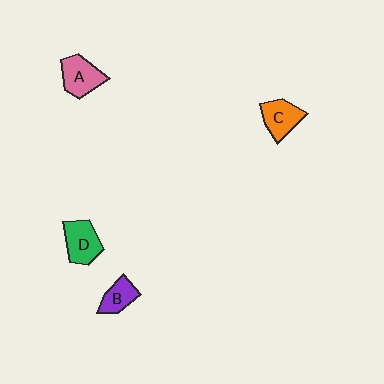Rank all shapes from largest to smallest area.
From largest to smallest: D (green), A (pink), C (orange), B (purple).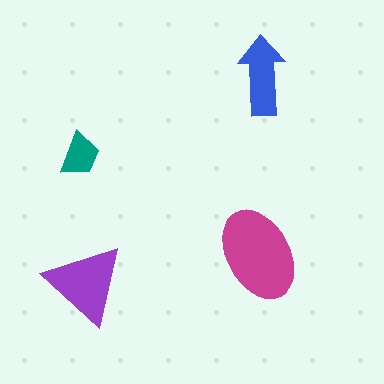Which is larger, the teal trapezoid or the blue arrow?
The blue arrow.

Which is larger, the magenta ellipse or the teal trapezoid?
The magenta ellipse.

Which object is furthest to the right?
The blue arrow is rightmost.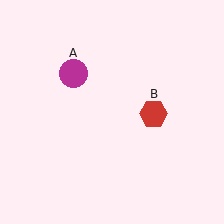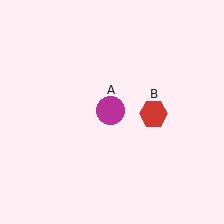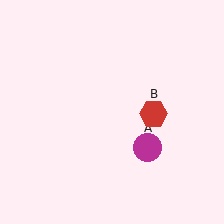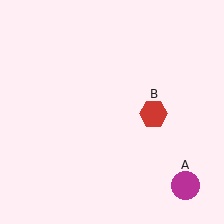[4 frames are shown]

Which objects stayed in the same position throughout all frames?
Red hexagon (object B) remained stationary.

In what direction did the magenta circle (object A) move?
The magenta circle (object A) moved down and to the right.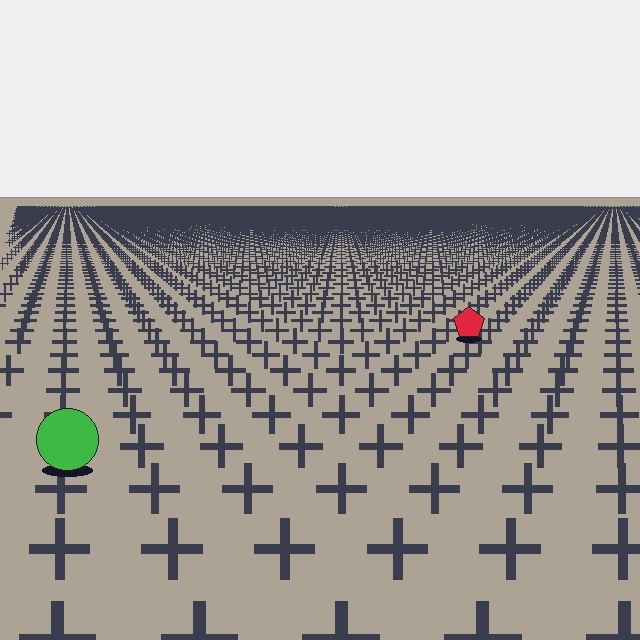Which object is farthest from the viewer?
The red pentagon is farthest from the viewer. It appears smaller and the ground texture around it is denser.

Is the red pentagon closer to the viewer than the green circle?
No. The green circle is closer — you can tell from the texture gradient: the ground texture is coarser near it.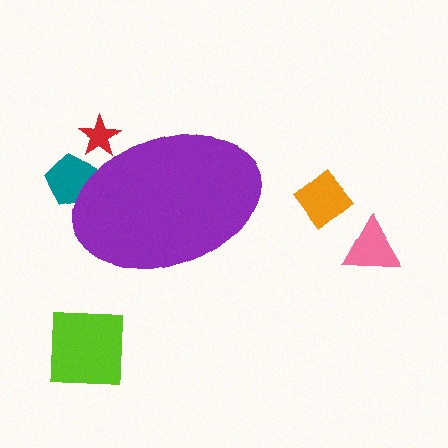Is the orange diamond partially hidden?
No, the orange diamond is fully visible.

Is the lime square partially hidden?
No, the lime square is fully visible.